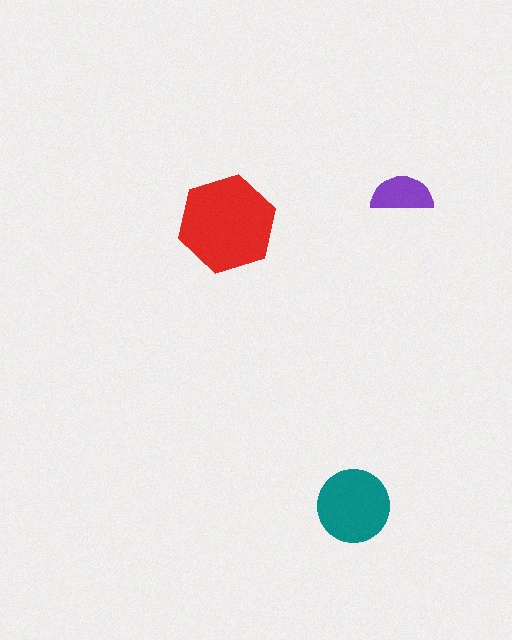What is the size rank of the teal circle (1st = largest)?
2nd.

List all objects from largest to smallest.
The red hexagon, the teal circle, the purple semicircle.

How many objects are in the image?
There are 3 objects in the image.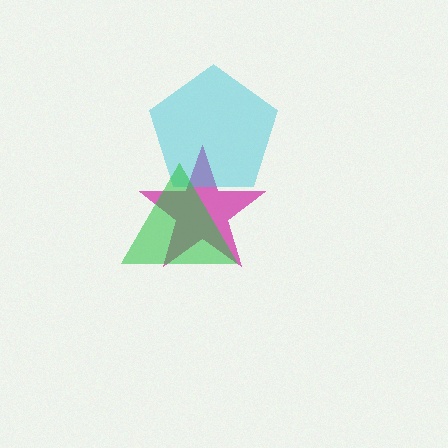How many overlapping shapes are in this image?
There are 3 overlapping shapes in the image.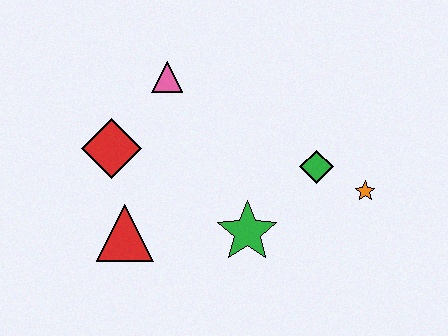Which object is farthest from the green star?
The pink triangle is farthest from the green star.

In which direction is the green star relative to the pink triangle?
The green star is below the pink triangle.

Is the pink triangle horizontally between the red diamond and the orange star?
Yes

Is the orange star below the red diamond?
Yes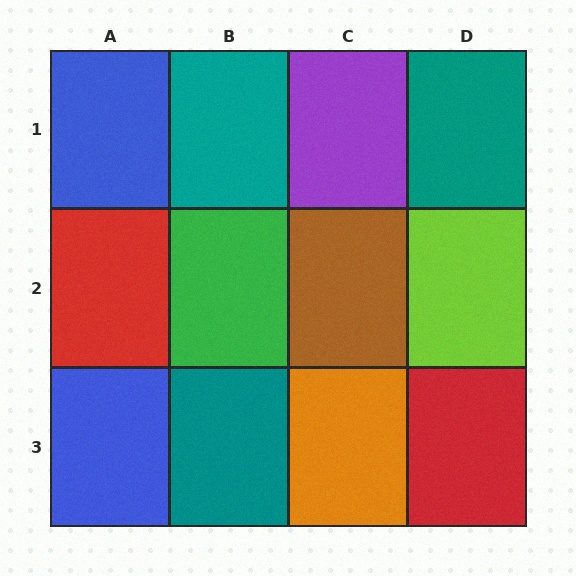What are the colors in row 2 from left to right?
Red, green, brown, lime.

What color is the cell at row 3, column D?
Red.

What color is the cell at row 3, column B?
Teal.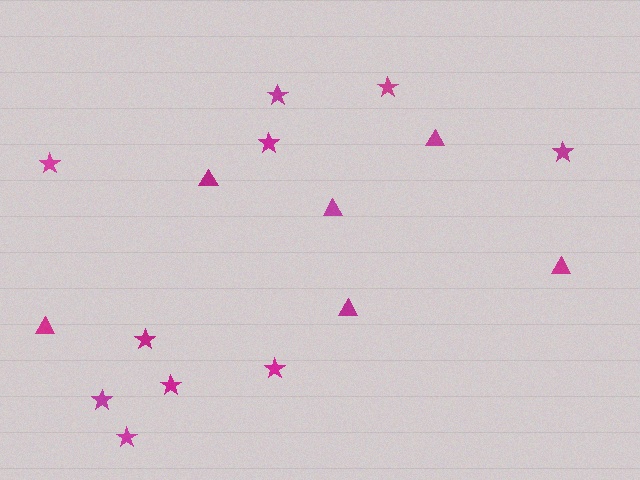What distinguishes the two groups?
There are 2 groups: one group of stars (10) and one group of triangles (6).